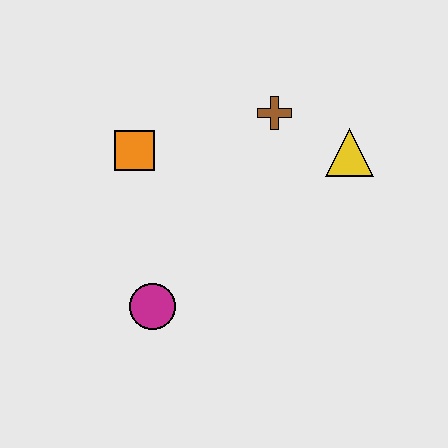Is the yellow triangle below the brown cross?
Yes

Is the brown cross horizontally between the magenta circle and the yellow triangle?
Yes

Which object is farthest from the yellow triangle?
The magenta circle is farthest from the yellow triangle.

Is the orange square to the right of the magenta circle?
No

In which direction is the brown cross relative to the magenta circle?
The brown cross is above the magenta circle.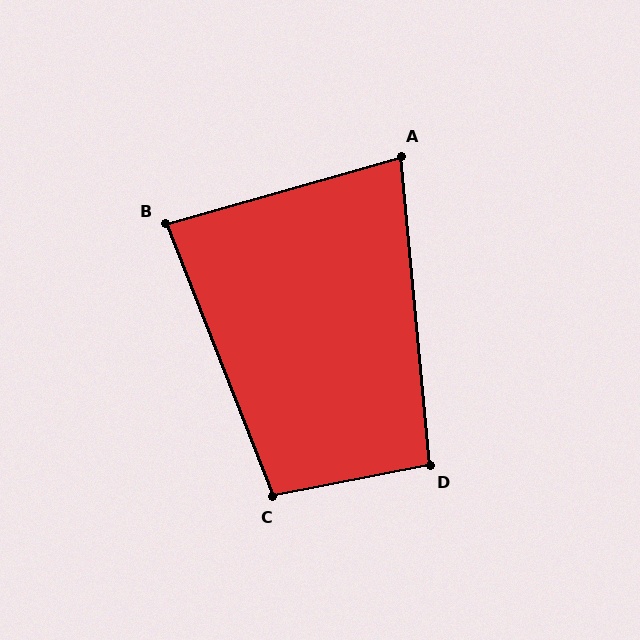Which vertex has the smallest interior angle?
A, at approximately 80 degrees.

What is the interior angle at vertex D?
Approximately 96 degrees (obtuse).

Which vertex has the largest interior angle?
C, at approximately 100 degrees.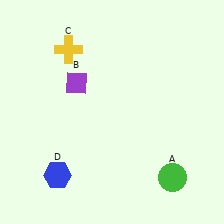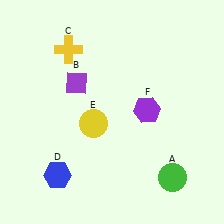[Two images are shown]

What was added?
A yellow circle (E), a purple hexagon (F) were added in Image 2.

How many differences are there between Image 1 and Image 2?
There are 2 differences between the two images.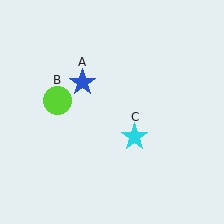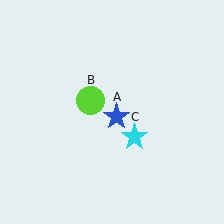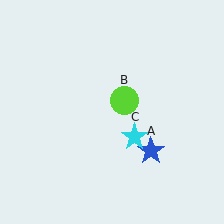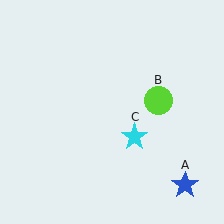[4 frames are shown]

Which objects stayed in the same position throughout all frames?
Cyan star (object C) remained stationary.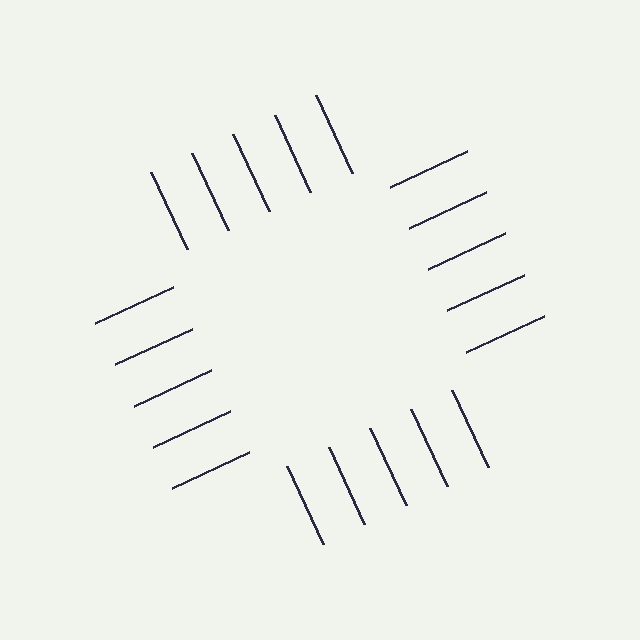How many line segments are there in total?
20 — 5 along each of the 4 edges.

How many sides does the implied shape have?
4 sides — the line-ends trace a square.